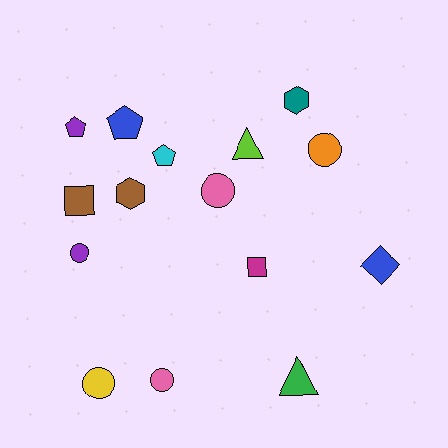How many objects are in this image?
There are 15 objects.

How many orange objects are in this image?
There is 1 orange object.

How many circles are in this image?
There are 5 circles.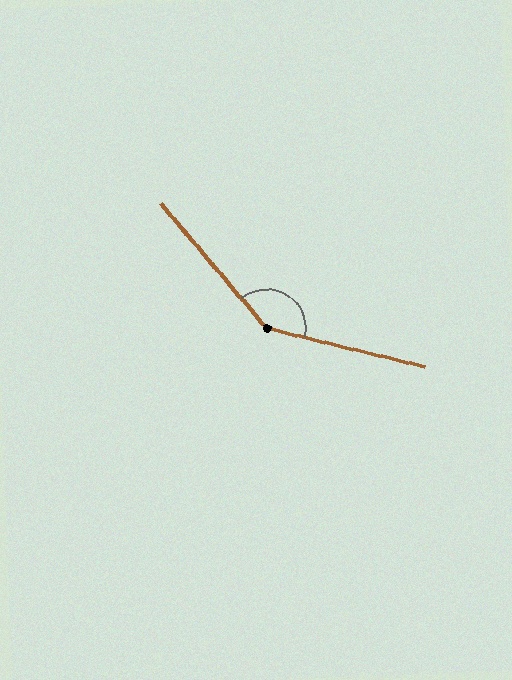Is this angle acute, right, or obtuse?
It is obtuse.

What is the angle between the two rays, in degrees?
Approximately 144 degrees.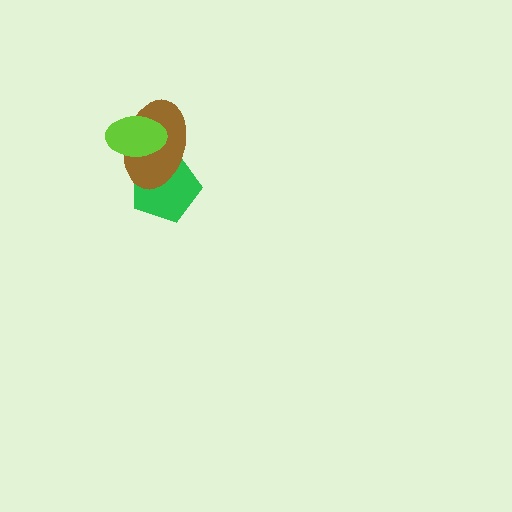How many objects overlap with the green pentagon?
2 objects overlap with the green pentagon.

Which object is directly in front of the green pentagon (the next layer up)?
The brown ellipse is directly in front of the green pentagon.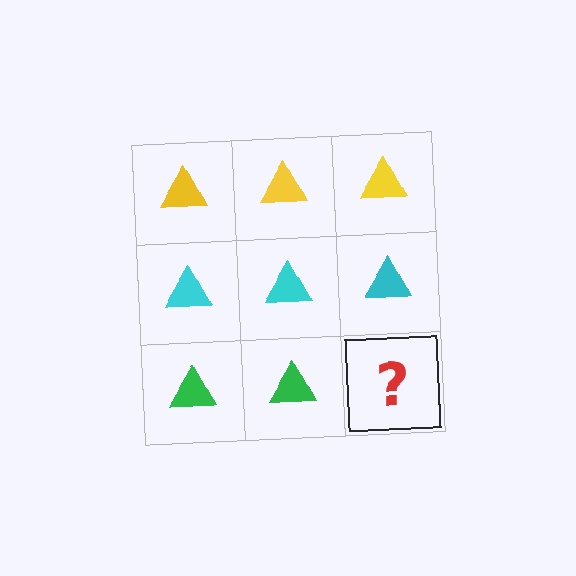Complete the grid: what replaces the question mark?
The question mark should be replaced with a green triangle.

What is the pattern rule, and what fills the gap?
The rule is that each row has a consistent color. The gap should be filled with a green triangle.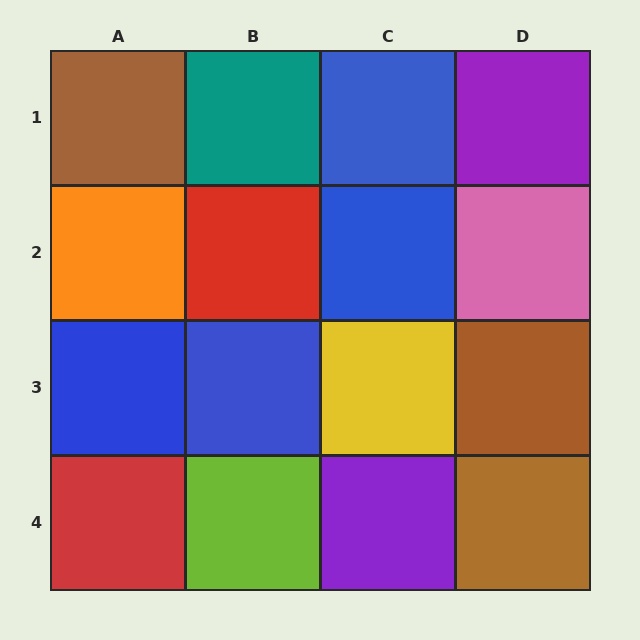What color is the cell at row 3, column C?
Yellow.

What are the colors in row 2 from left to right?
Orange, red, blue, pink.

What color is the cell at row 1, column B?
Teal.